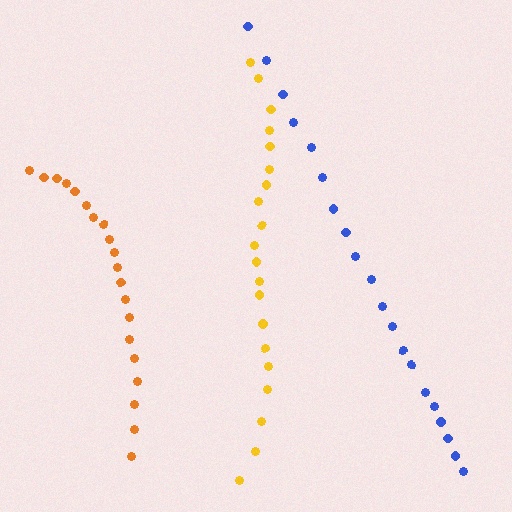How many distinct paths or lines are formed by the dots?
There are 3 distinct paths.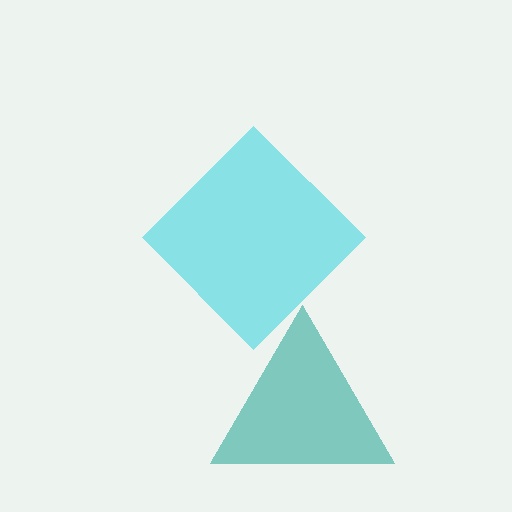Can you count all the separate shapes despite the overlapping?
Yes, there are 2 separate shapes.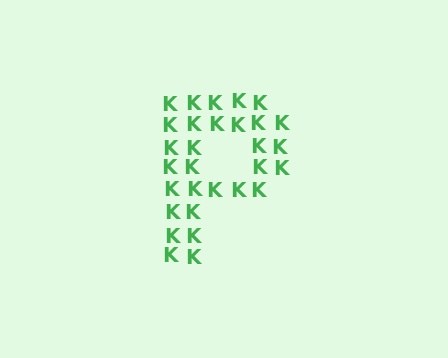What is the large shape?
The large shape is the letter P.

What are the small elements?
The small elements are letter K's.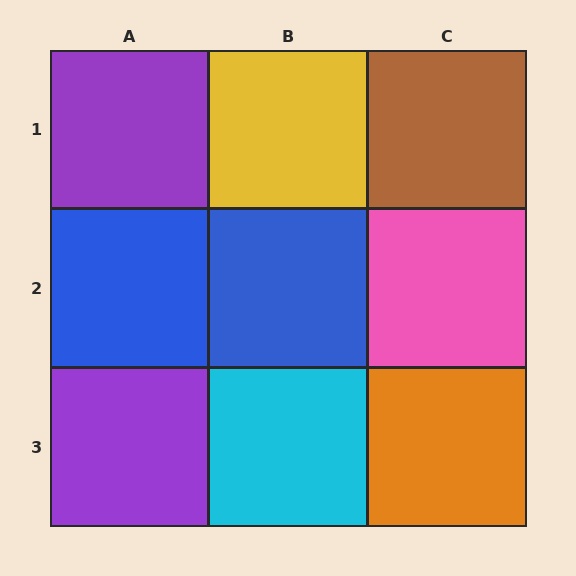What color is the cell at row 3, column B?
Cyan.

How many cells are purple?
2 cells are purple.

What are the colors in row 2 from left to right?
Blue, blue, pink.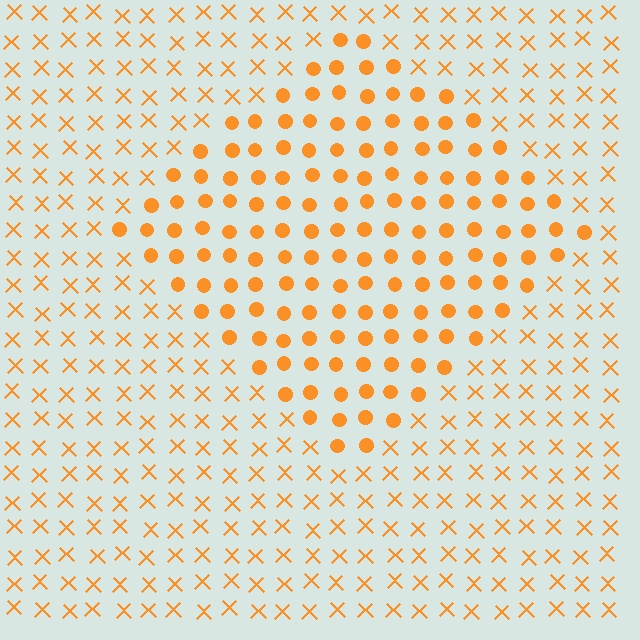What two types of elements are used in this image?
The image uses circles inside the diamond region and X marks outside it.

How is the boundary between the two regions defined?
The boundary is defined by a change in element shape: circles inside vs. X marks outside. All elements share the same color and spacing.